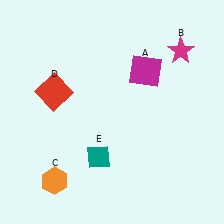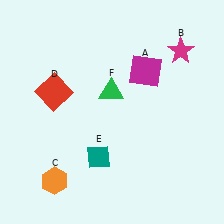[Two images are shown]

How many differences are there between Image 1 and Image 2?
There is 1 difference between the two images.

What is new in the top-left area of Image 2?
A green triangle (F) was added in the top-left area of Image 2.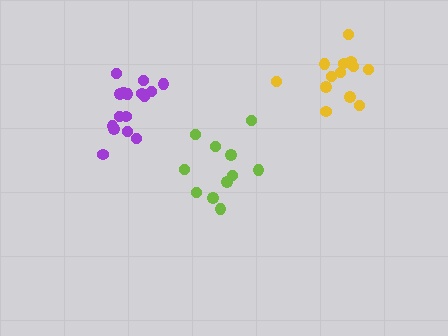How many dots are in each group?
Group 1: 16 dots, Group 2: 13 dots, Group 3: 11 dots (40 total).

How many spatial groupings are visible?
There are 3 spatial groupings.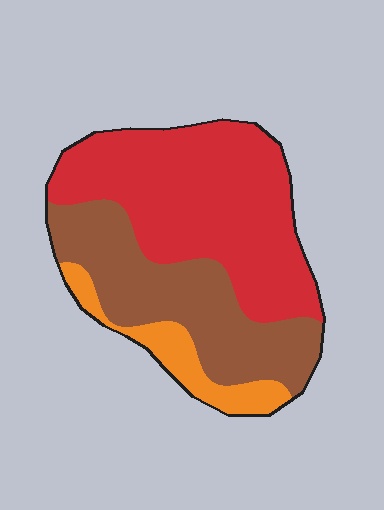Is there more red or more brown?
Red.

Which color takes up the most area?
Red, at roughly 50%.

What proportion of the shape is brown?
Brown takes up about three eighths (3/8) of the shape.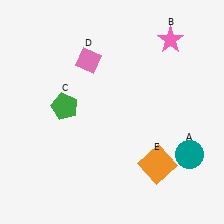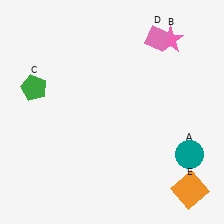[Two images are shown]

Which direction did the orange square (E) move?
The orange square (E) moved right.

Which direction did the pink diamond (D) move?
The pink diamond (D) moved right.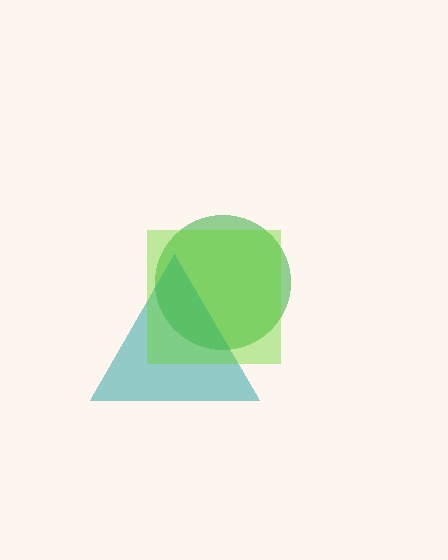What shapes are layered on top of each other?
The layered shapes are: a green circle, a teal triangle, a lime square.